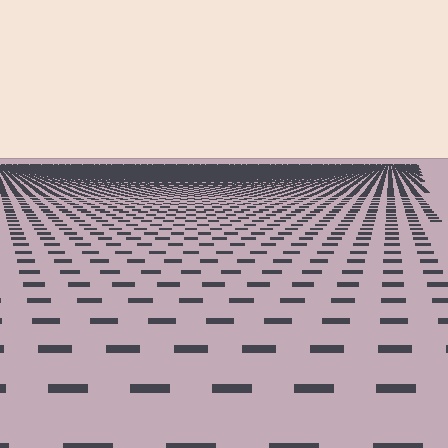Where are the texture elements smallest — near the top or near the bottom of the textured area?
Near the top.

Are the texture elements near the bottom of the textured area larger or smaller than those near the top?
Larger. Near the bottom, elements are closer to the viewer and appear at a bigger on-screen size.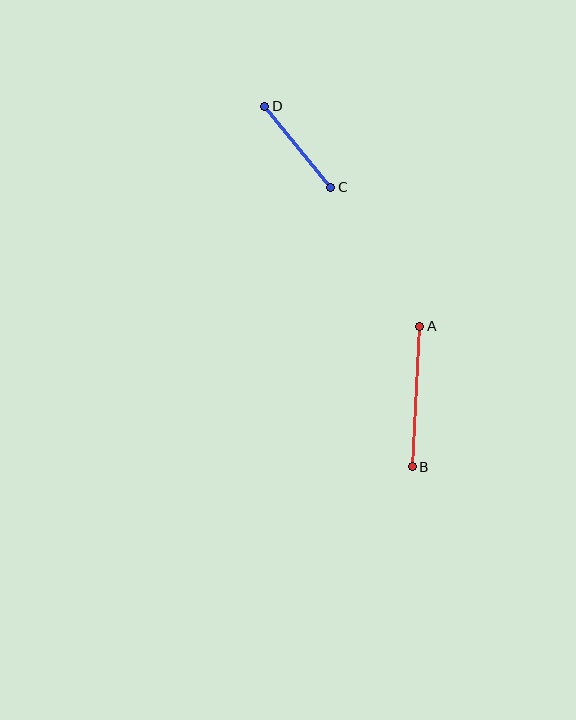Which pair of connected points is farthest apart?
Points A and B are farthest apart.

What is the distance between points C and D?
The distance is approximately 105 pixels.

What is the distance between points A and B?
The distance is approximately 140 pixels.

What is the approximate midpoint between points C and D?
The midpoint is at approximately (298, 147) pixels.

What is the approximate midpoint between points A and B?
The midpoint is at approximately (416, 396) pixels.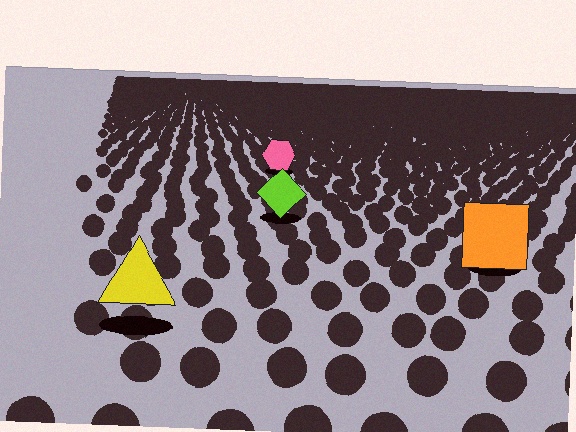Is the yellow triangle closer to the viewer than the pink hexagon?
Yes. The yellow triangle is closer — you can tell from the texture gradient: the ground texture is coarser near it.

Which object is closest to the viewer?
The yellow triangle is closest. The texture marks near it are larger and more spread out.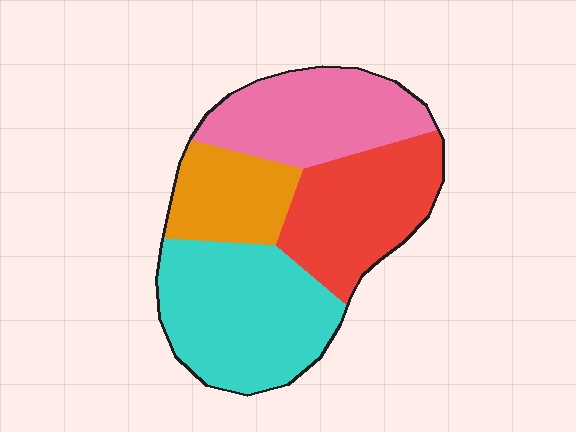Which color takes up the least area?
Orange, at roughly 15%.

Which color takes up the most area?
Cyan, at roughly 35%.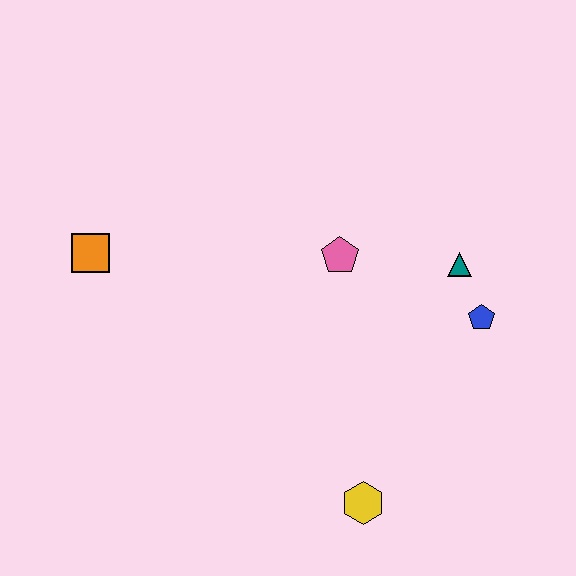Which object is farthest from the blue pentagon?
The orange square is farthest from the blue pentagon.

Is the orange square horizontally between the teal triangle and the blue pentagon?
No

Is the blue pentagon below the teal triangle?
Yes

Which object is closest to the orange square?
The pink pentagon is closest to the orange square.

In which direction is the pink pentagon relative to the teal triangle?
The pink pentagon is to the left of the teal triangle.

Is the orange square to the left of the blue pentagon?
Yes